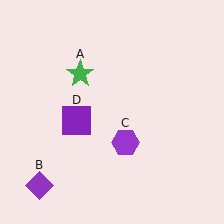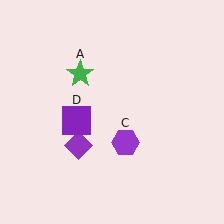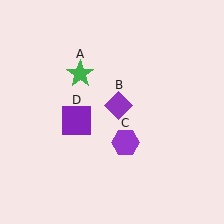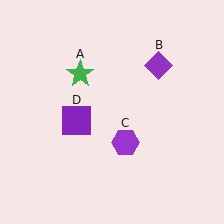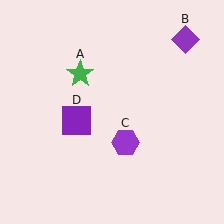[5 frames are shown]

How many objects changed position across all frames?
1 object changed position: purple diamond (object B).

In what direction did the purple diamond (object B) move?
The purple diamond (object B) moved up and to the right.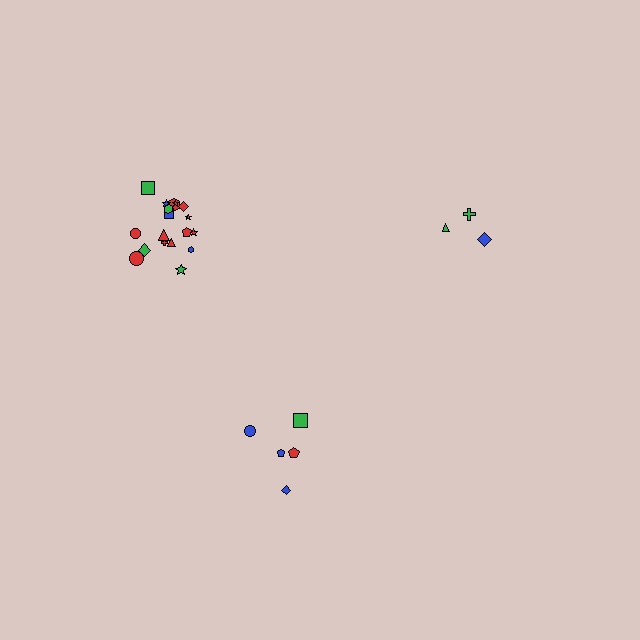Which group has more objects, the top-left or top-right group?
The top-left group.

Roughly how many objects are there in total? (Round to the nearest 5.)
Roughly 25 objects in total.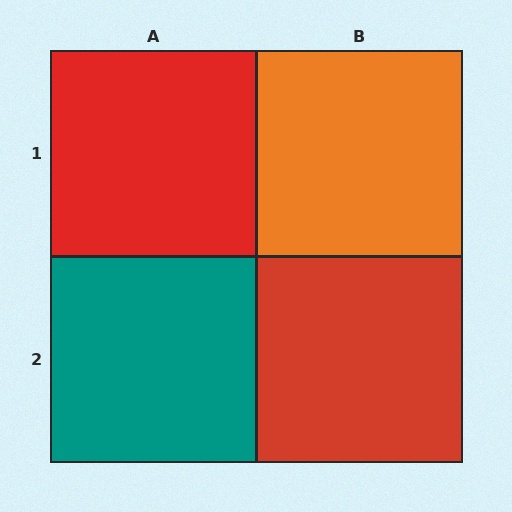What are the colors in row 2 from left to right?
Teal, red.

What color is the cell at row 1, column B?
Orange.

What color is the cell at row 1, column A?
Red.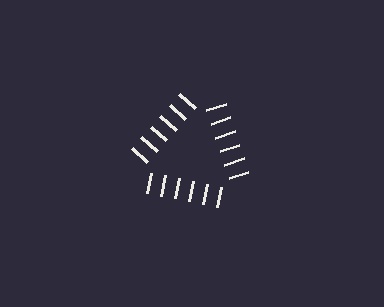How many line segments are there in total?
18 — 6 along each of the 3 edges.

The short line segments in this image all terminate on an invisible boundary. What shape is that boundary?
An illusory triangle — the line segments terminate on its edges but no continuous stroke is drawn.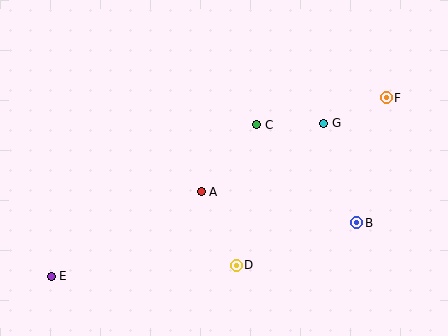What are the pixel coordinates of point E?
Point E is at (51, 276).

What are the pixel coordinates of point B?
Point B is at (357, 223).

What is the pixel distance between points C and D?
The distance between C and D is 142 pixels.